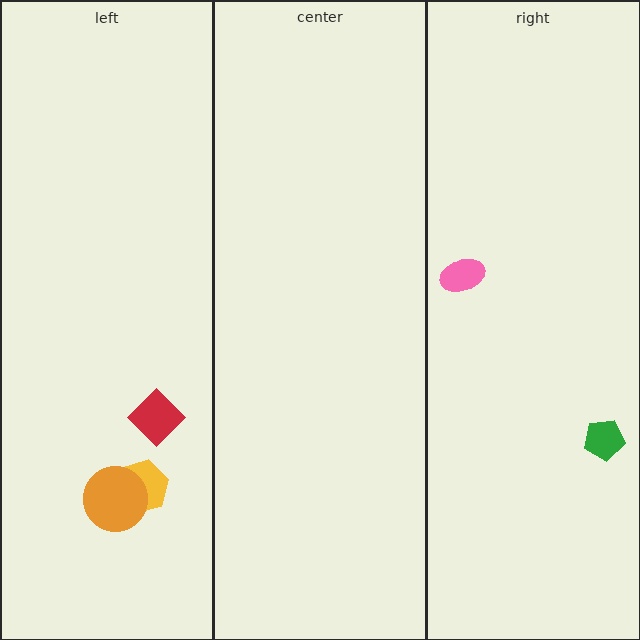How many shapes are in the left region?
3.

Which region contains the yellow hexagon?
The left region.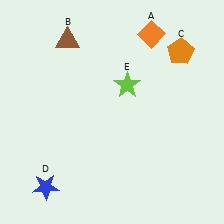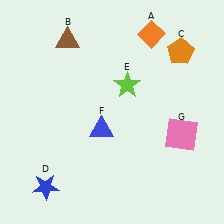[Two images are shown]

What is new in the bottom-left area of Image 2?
A blue triangle (F) was added in the bottom-left area of Image 2.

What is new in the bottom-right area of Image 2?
A pink square (G) was added in the bottom-right area of Image 2.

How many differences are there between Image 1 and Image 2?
There are 2 differences between the two images.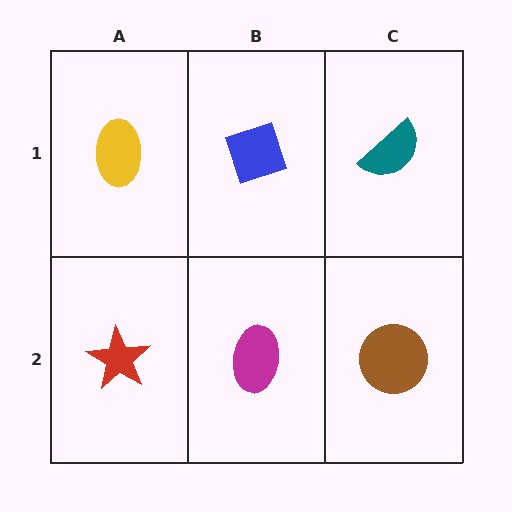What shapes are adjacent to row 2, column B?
A blue diamond (row 1, column B), a red star (row 2, column A), a brown circle (row 2, column C).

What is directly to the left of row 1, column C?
A blue diamond.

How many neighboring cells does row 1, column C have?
2.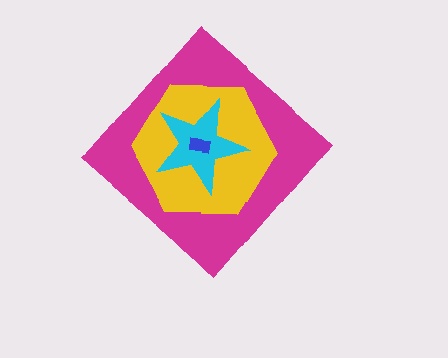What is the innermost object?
The blue rectangle.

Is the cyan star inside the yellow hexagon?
Yes.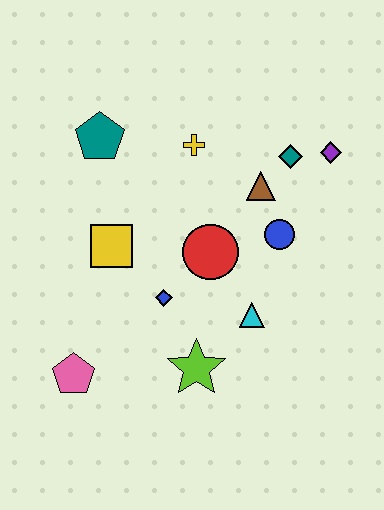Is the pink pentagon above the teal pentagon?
No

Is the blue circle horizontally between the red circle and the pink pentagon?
No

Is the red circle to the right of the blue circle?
No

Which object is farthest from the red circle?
The pink pentagon is farthest from the red circle.